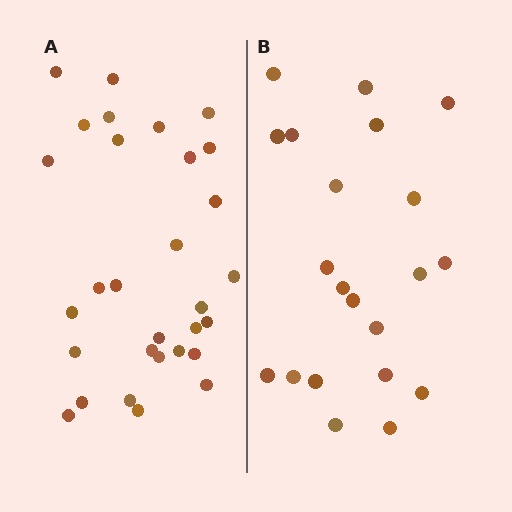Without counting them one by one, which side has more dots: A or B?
Region A (the left region) has more dots.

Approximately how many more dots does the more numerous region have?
Region A has roughly 8 or so more dots than region B.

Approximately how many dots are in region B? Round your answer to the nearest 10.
About 20 dots. (The exact count is 21, which rounds to 20.)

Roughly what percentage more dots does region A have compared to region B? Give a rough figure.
About 45% more.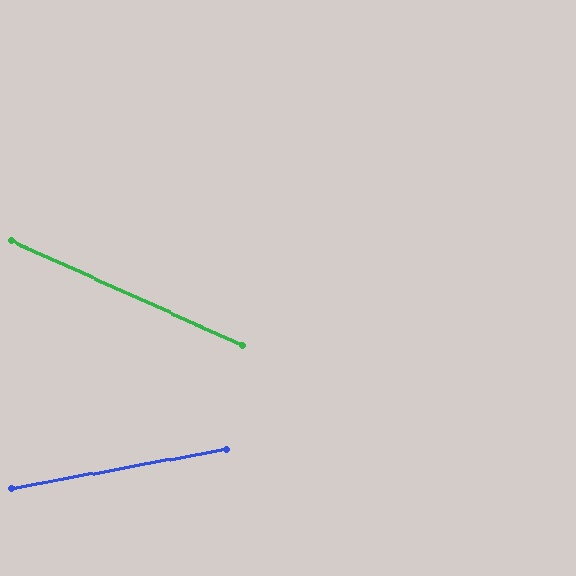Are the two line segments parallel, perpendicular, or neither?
Neither parallel nor perpendicular — they differ by about 35°.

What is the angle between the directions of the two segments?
Approximately 35 degrees.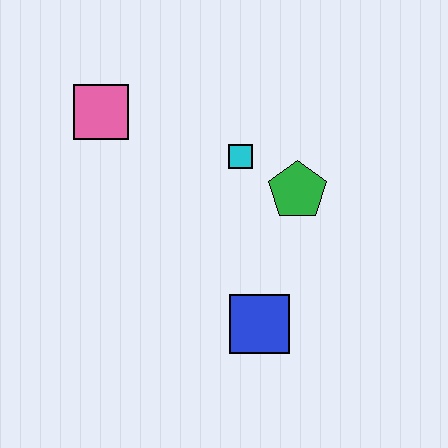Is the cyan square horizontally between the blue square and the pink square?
Yes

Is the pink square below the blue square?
No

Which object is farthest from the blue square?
The pink square is farthest from the blue square.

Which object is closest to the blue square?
The green pentagon is closest to the blue square.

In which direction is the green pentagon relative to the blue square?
The green pentagon is above the blue square.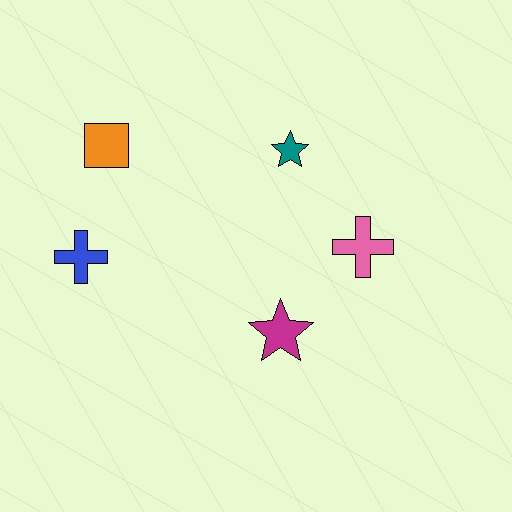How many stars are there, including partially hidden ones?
There are 2 stars.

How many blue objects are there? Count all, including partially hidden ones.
There is 1 blue object.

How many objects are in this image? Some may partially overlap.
There are 5 objects.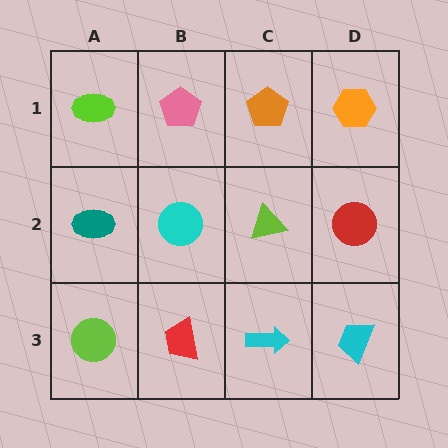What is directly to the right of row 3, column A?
A red trapezoid.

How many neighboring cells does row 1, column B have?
3.